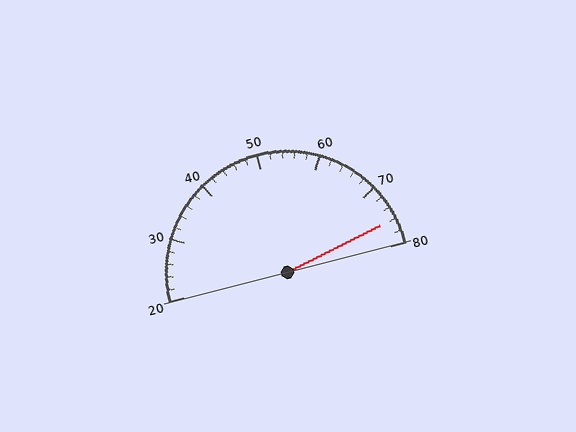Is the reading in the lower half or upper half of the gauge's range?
The reading is in the upper half of the range (20 to 80).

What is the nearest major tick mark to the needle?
The nearest major tick mark is 80.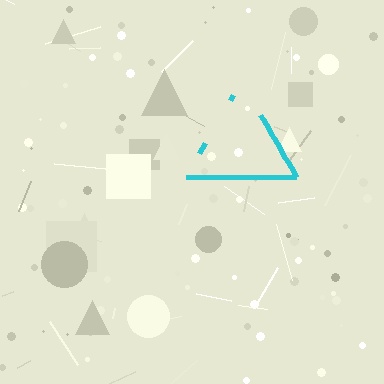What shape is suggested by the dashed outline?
The dashed outline suggests a triangle.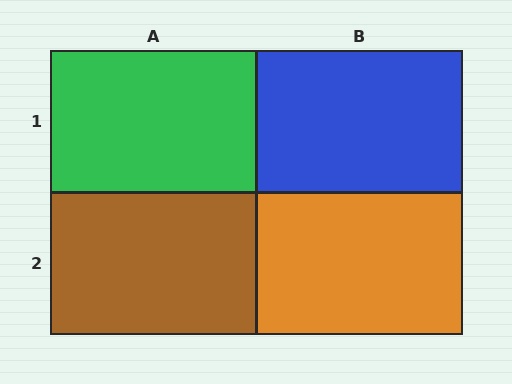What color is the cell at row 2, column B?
Orange.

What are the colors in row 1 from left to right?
Green, blue.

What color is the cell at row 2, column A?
Brown.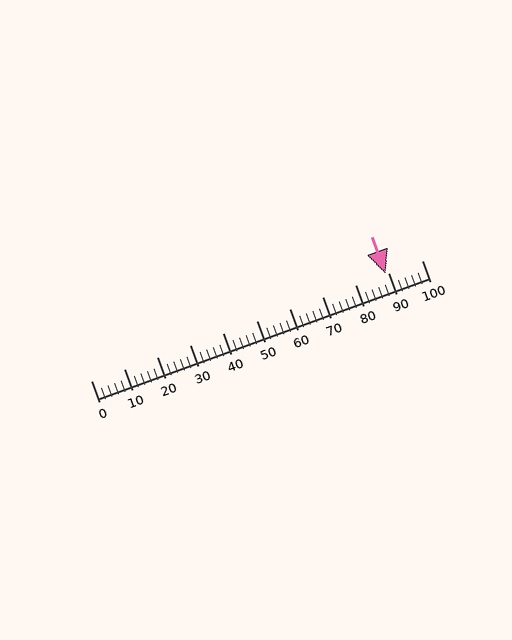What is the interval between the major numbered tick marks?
The major tick marks are spaced 10 units apart.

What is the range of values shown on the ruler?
The ruler shows values from 0 to 100.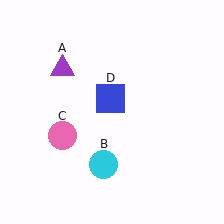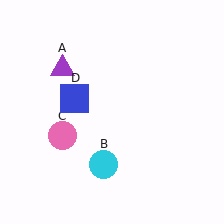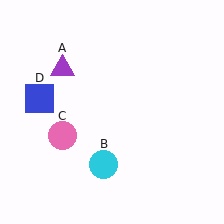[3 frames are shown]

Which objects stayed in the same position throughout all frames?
Purple triangle (object A) and cyan circle (object B) and pink circle (object C) remained stationary.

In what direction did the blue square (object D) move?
The blue square (object D) moved left.